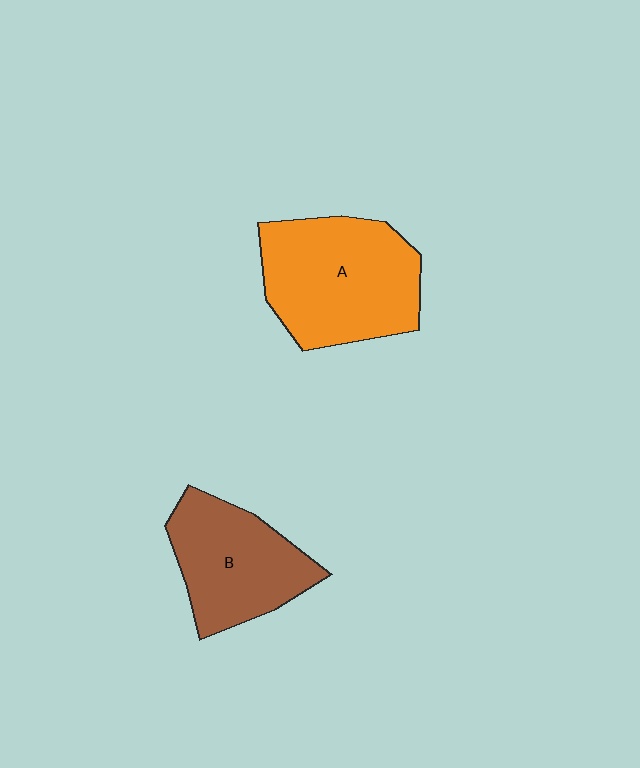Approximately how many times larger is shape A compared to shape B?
Approximately 1.3 times.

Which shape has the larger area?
Shape A (orange).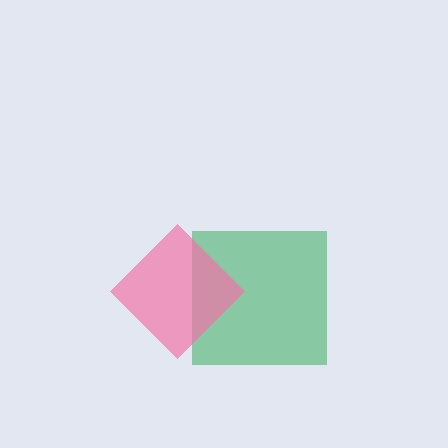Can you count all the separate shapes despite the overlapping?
Yes, there are 2 separate shapes.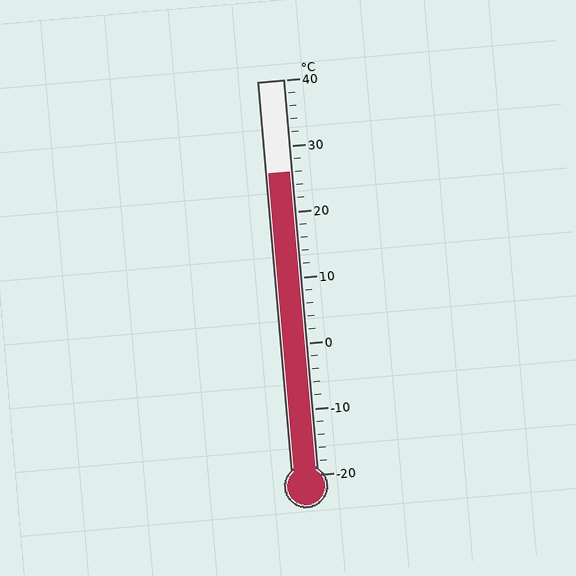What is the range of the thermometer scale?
The thermometer scale ranges from -20°C to 40°C.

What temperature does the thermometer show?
The thermometer shows approximately 26°C.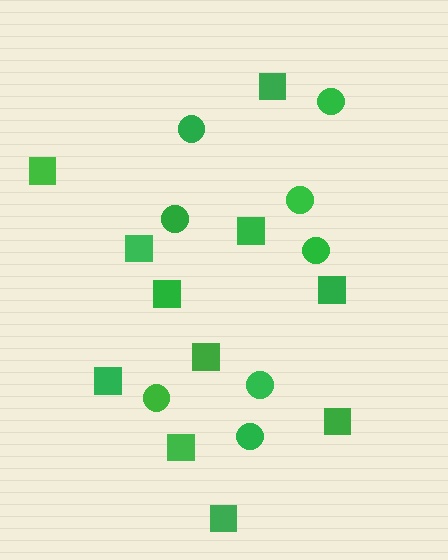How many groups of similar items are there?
There are 2 groups: one group of squares (11) and one group of circles (8).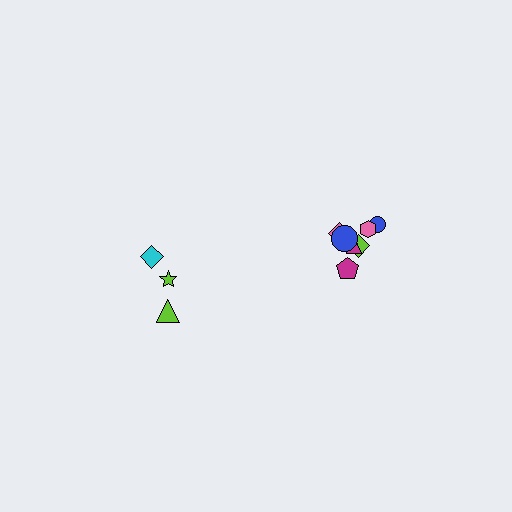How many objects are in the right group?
There are 7 objects.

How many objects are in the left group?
There are 3 objects.